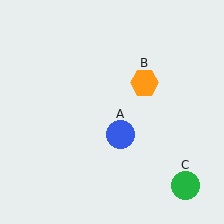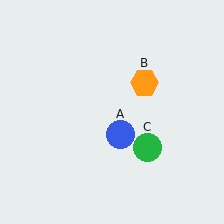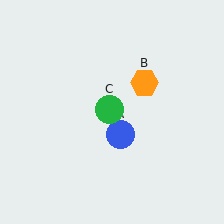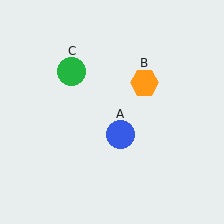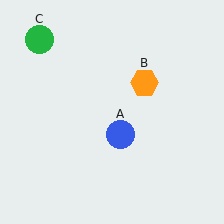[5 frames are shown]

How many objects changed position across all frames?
1 object changed position: green circle (object C).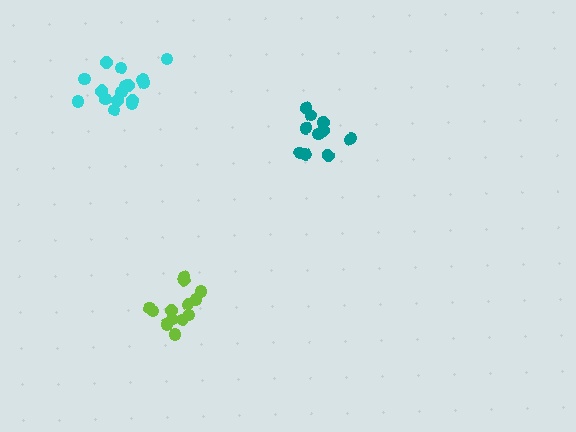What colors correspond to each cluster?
The clusters are colored: teal, cyan, lime.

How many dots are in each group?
Group 1: 12 dots, Group 2: 18 dots, Group 3: 13 dots (43 total).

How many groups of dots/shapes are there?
There are 3 groups.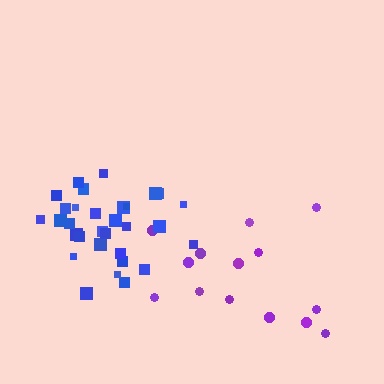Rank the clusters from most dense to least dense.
blue, purple.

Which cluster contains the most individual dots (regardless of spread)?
Blue (33).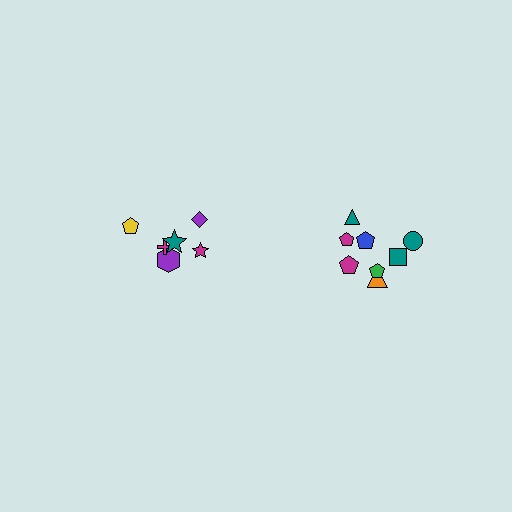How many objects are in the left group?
There are 6 objects.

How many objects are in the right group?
There are 8 objects.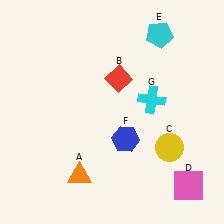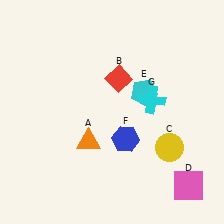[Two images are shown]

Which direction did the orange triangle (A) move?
The orange triangle (A) moved up.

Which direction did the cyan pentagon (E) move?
The cyan pentagon (E) moved down.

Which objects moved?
The objects that moved are: the orange triangle (A), the cyan pentagon (E).